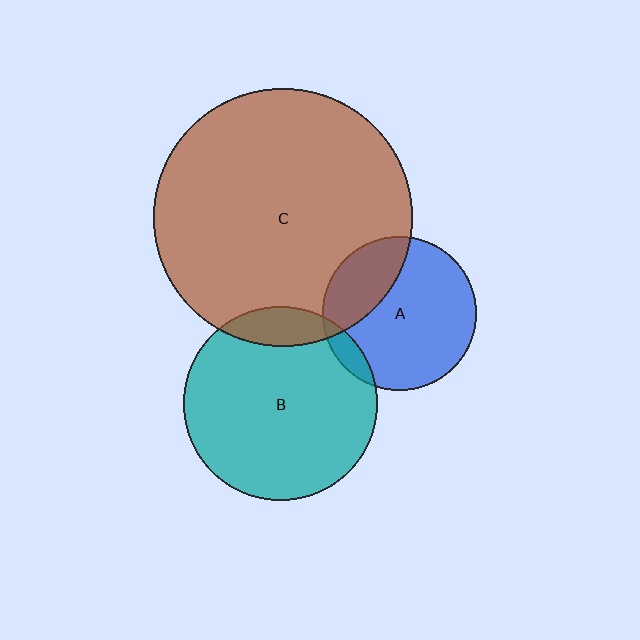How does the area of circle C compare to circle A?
Approximately 2.8 times.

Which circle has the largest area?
Circle C (brown).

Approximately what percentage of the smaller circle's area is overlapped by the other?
Approximately 10%.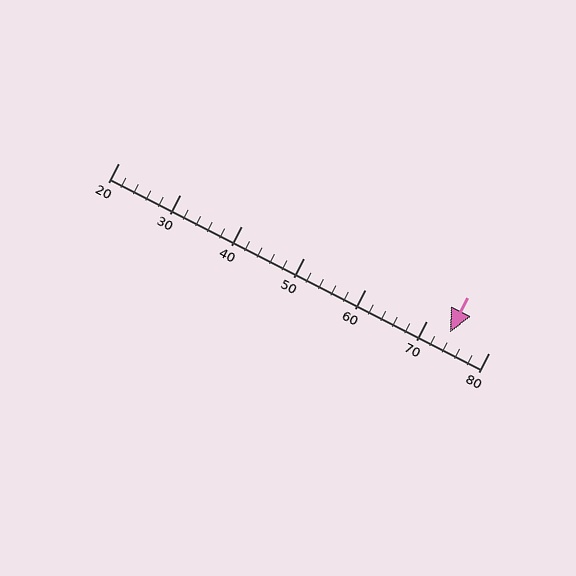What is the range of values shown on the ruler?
The ruler shows values from 20 to 80.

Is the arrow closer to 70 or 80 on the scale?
The arrow is closer to 70.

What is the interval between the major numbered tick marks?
The major tick marks are spaced 10 units apart.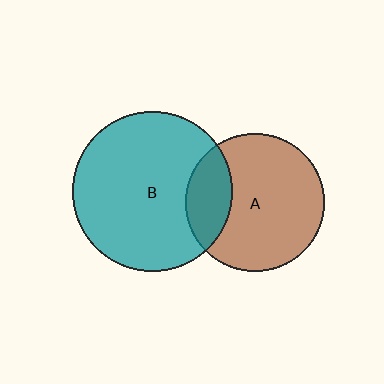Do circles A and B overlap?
Yes.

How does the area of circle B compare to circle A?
Approximately 1.3 times.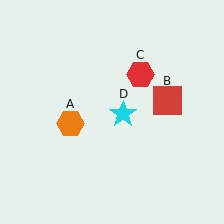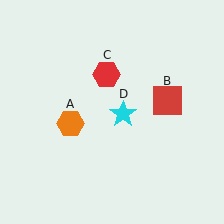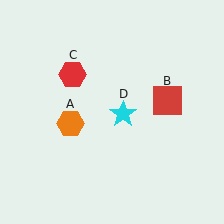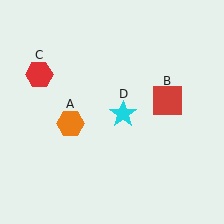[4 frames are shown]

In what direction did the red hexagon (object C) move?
The red hexagon (object C) moved left.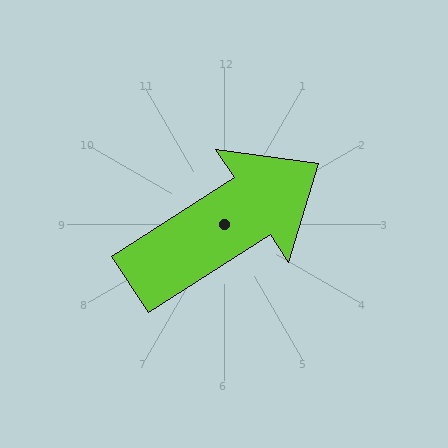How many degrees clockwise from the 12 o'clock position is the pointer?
Approximately 57 degrees.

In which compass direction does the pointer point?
Northeast.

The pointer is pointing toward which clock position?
Roughly 2 o'clock.